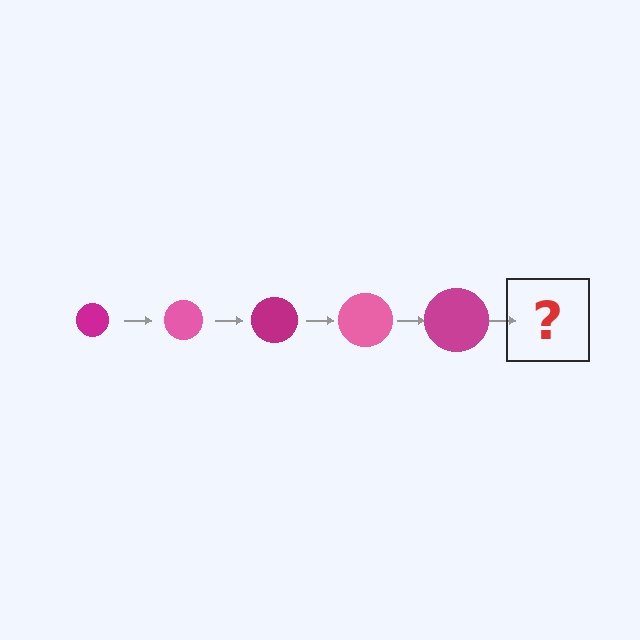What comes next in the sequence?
The next element should be a pink circle, larger than the previous one.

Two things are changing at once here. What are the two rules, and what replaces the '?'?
The two rules are that the circle grows larger each step and the color cycles through magenta and pink. The '?' should be a pink circle, larger than the previous one.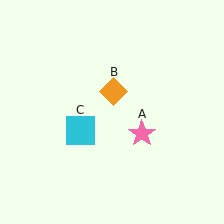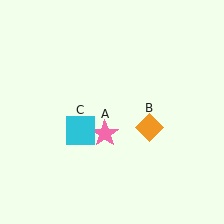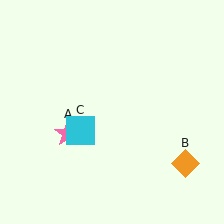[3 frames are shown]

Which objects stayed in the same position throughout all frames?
Cyan square (object C) remained stationary.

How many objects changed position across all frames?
2 objects changed position: pink star (object A), orange diamond (object B).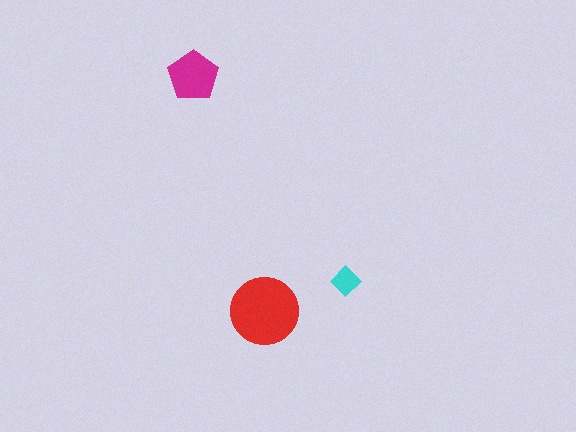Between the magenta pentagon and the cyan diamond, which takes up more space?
The magenta pentagon.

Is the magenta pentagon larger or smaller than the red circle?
Smaller.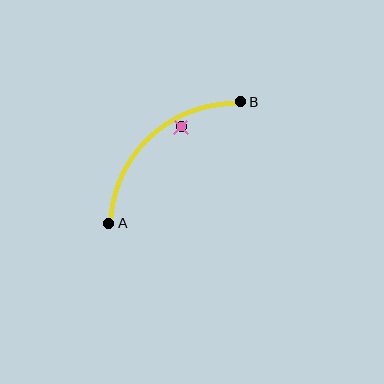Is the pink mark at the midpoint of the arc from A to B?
No — the pink mark does not lie on the arc at all. It sits slightly inside the curve.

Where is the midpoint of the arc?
The arc midpoint is the point on the curve farthest from the straight line joining A and B. It sits above and to the left of that line.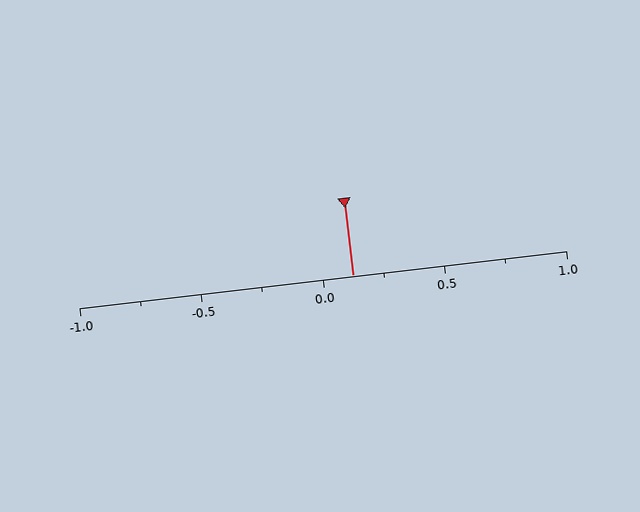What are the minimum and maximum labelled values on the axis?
The axis runs from -1.0 to 1.0.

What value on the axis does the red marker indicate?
The marker indicates approximately 0.12.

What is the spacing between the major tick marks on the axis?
The major ticks are spaced 0.5 apart.